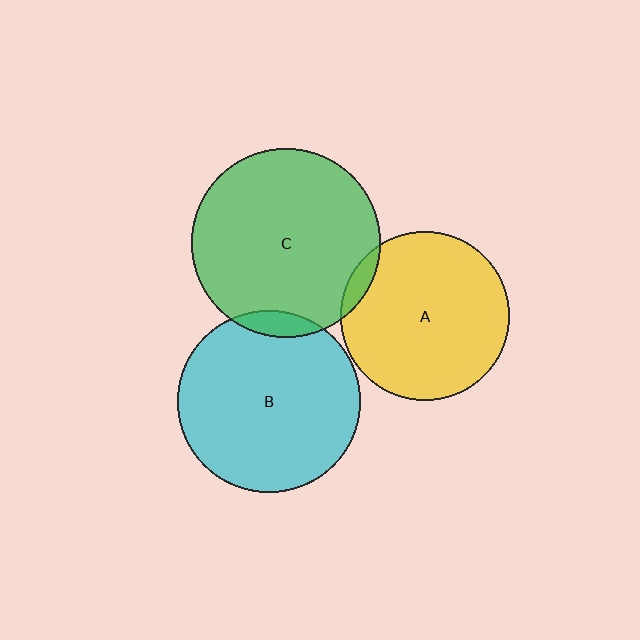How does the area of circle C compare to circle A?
Approximately 1.2 times.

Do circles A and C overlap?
Yes.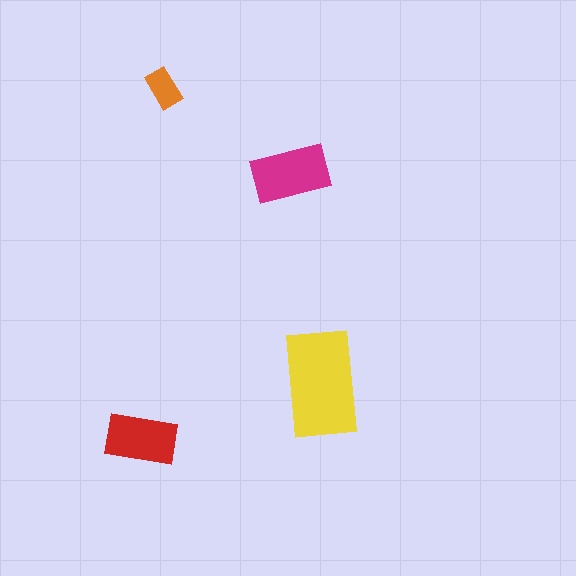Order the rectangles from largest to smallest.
the yellow one, the magenta one, the red one, the orange one.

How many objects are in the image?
There are 4 objects in the image.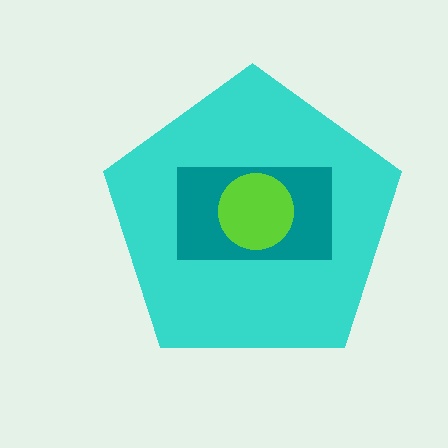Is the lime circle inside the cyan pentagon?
Yes.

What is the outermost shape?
The cyan pentagon.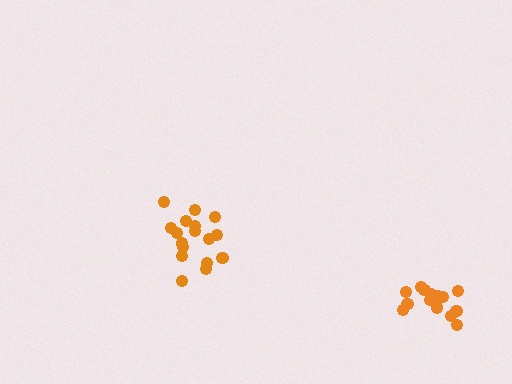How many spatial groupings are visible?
There are 2 spatial groupings.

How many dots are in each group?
Group 1: 17 dots, Group 2: 15 dots (32 total).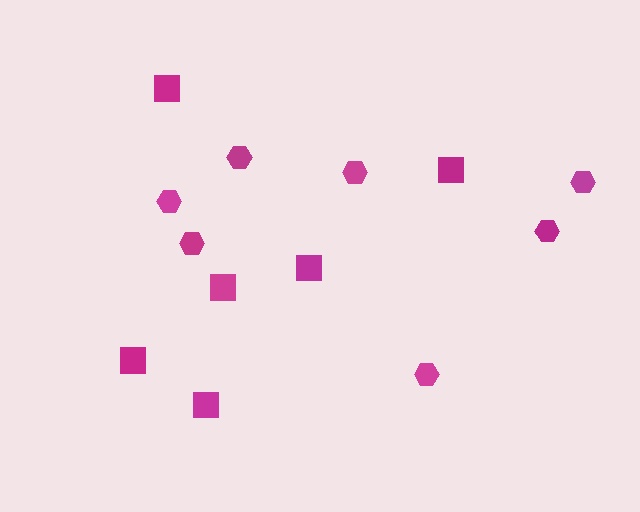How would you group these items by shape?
There are 2 groups: one group of squares (6) and one group of hexagons (7).